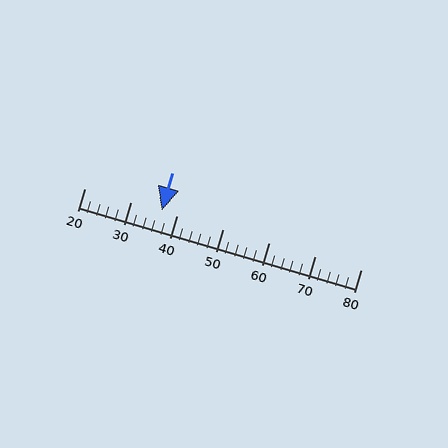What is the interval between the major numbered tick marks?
The major tick marks are spaced 10 units apart.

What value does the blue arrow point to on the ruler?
The blue arrow points to approximately 37.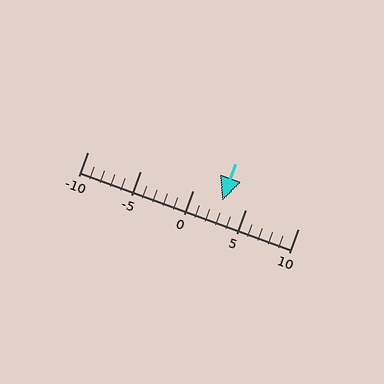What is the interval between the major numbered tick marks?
The major tick marks are spaced 5 units apart.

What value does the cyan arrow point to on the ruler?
The cyan arrow points to approximately 3.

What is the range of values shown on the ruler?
The ruler shows values from -10 to 10.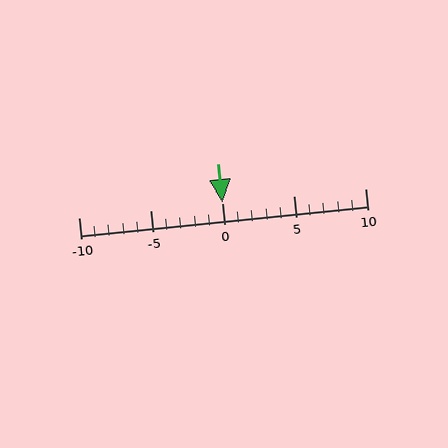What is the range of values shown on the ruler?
The ruler shows values from -10 to 10.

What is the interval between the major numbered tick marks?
The major tick marks are spaced 5 units apart.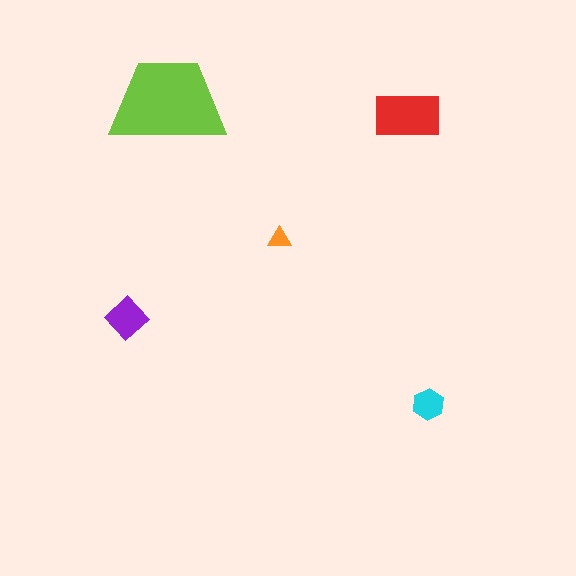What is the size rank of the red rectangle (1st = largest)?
2nd.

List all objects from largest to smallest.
The lime trapezoid, the red rectangle, the purple diamond, the cyan hexagon, the orange triangle.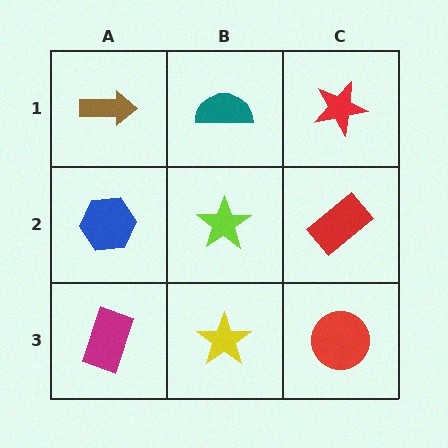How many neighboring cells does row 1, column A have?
2.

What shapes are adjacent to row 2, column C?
A red star (row 1, column C), a red circle (row 3, column C), a lime star (row 2, column B).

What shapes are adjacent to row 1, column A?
A blue hexagon (row 2, column A), a teal semicircle (row 1, column B).